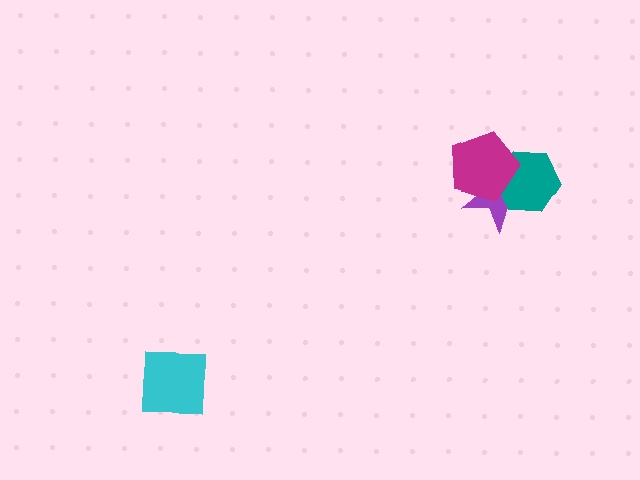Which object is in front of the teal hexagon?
The magenta pentagon is in front of the teal hexagon.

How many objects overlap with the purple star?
2 objects overlap with the purple star.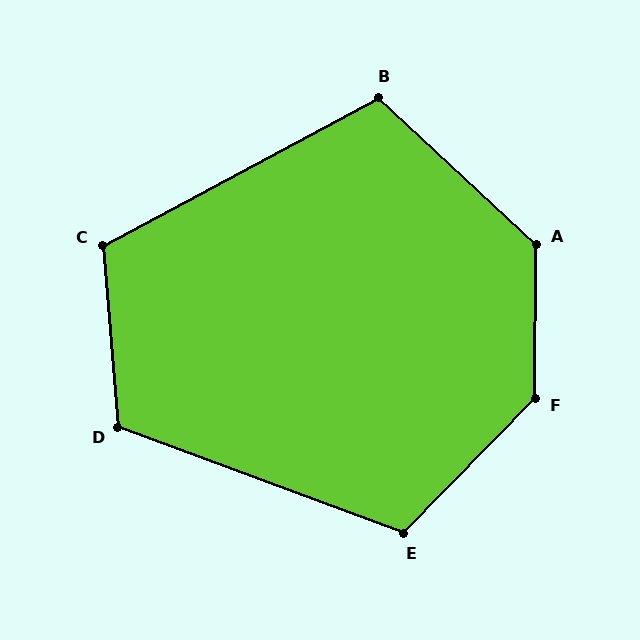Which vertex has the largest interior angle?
F, at approximately 136 degrees.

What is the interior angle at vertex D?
Approximately 115 degrees (obtuse).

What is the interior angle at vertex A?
Approximately 132 degrees (obtuse).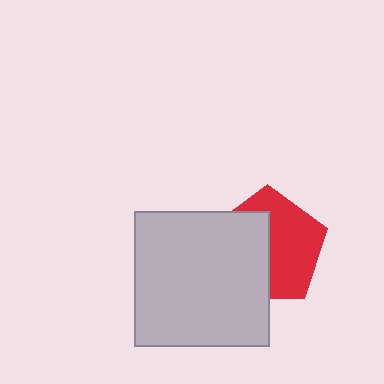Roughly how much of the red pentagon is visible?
About half of it is visible (roughly 54%).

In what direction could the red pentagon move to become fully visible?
The red pentagon could move right. That would shift it out from behind the light gray square entirely.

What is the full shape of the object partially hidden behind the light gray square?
The partially hidden object is a red pentagon.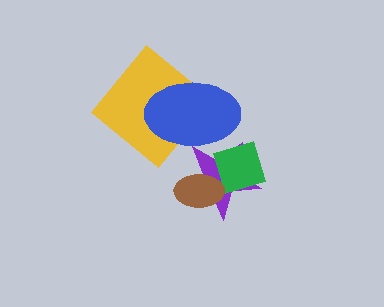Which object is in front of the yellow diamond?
The blue ellipse is in front of the yellow diamond.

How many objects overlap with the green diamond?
2 objects overlap with the green diamond.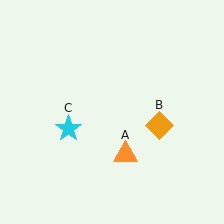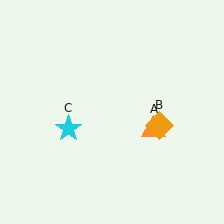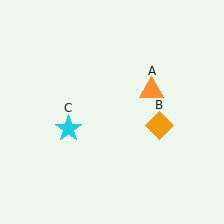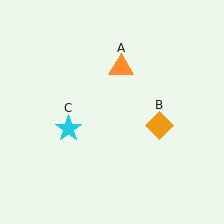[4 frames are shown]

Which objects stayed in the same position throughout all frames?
Orange diamond (object B) and cyan star (object C) remained stationary.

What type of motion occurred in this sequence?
The orange triangle (object A) rotated counterclockwise around the center of the scene.